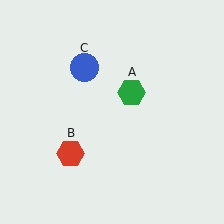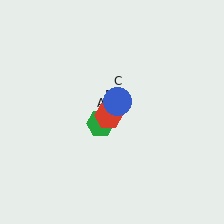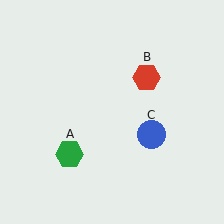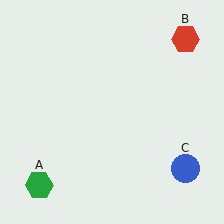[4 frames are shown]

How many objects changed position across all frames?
3 objects changed position: green hexagon (object A), red hexagon (object B), blue circle (object C).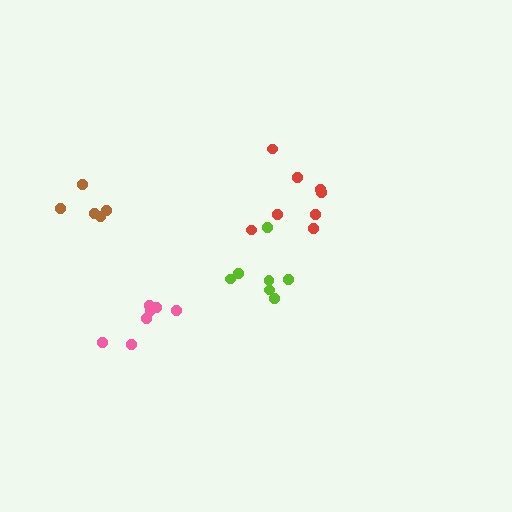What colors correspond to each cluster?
The clusters are colored: lime, pink, brown, red.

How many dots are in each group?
Group 1: 7 dots, Group 2: 7 dots, Group 3: 5 dots, Group 4: 8 dots (27 total).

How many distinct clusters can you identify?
There are 4 distinct clusters.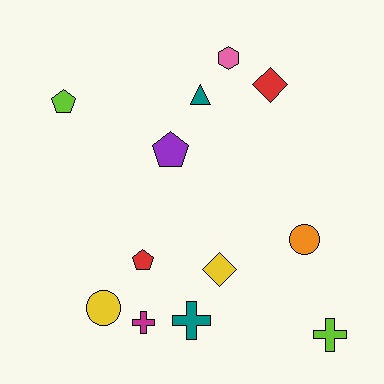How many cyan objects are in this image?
There are no cyan objects.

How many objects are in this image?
There are 12 objects.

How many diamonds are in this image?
There are 2 diamonds.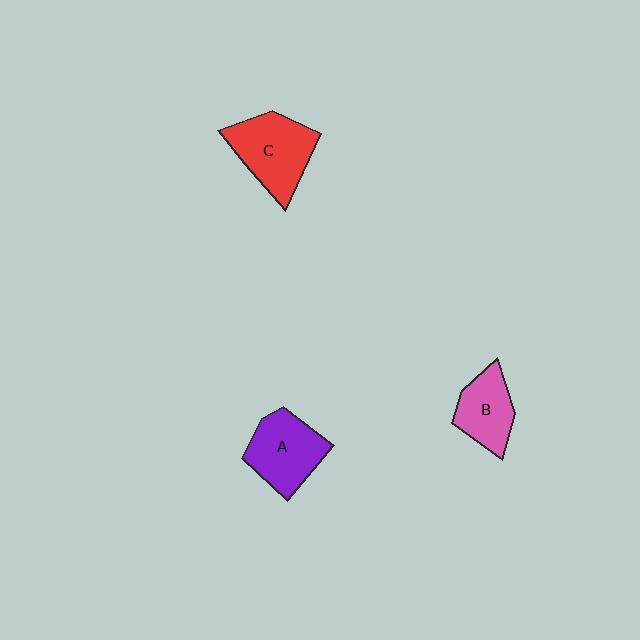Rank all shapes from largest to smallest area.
From largest to smallest: C (red), A (purple), B (pink).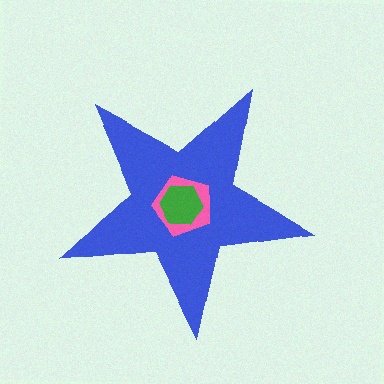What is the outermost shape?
The blue star.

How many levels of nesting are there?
3.